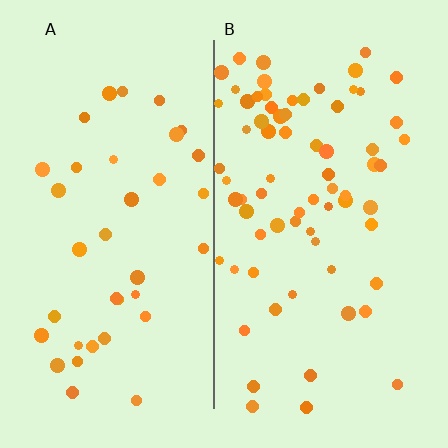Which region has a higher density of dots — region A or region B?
B (the right).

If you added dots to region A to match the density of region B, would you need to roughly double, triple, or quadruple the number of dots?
Approximately double.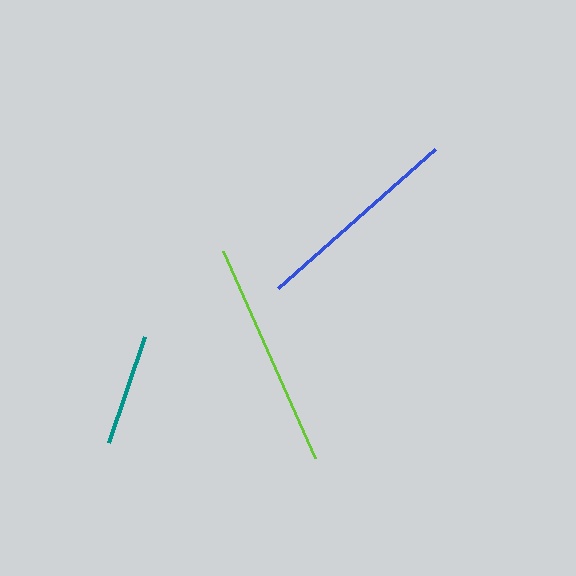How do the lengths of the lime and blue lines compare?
The lime and blue lines are approximately the same length.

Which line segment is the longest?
The lime line is the longest at approximately 226 pixels.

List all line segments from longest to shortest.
From longest to shortest: lime, blue, teal.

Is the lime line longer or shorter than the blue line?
The lime line is longer than the blue line.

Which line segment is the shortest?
The teal line is the shortest at approximately 111 pixels.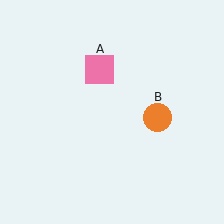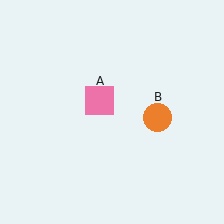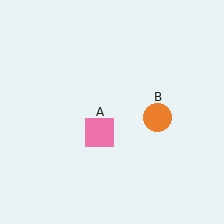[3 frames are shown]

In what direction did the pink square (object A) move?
The pink square (object A) moved down.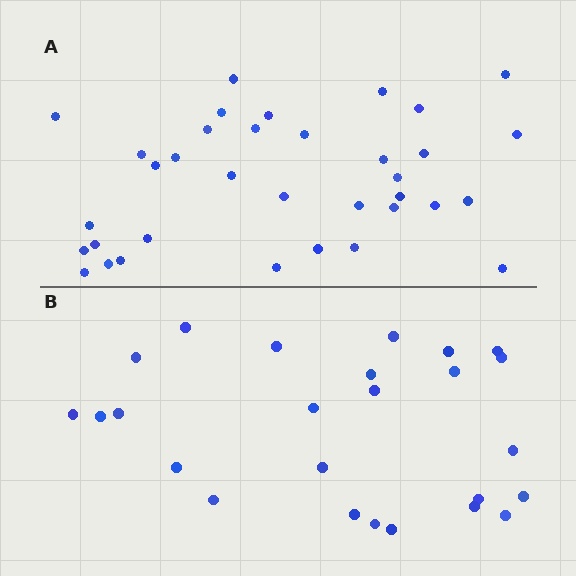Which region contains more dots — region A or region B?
Region A (the top region) has more dots.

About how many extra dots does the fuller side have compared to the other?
Region A has roughly 10 or so more dots than region B.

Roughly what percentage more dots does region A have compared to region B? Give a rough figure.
About 40% more.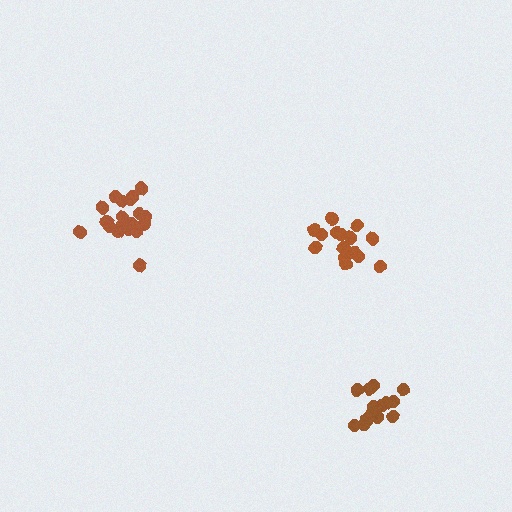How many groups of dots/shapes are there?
There are 3 groups.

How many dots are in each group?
Group 1: 20 dots, Group 2: 15 dots, Group 3: 15 dots (50 total).